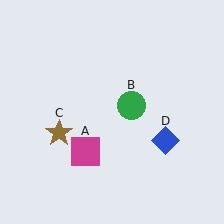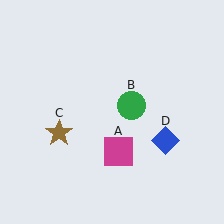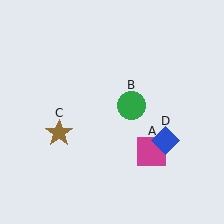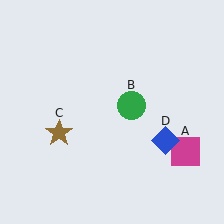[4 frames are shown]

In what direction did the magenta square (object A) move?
The magenta square (object A) moved right.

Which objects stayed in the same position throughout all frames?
Green circle (object B) and brown star (object C) and blue diamond (object D) remained stationary.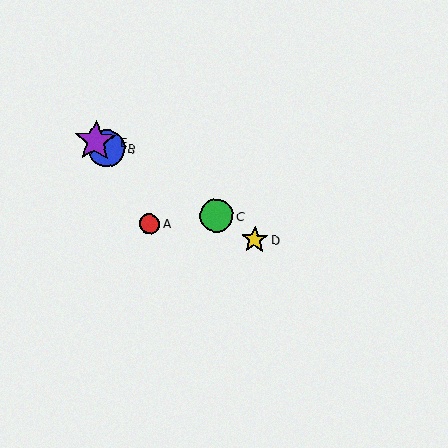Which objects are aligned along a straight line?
Objects B, C, D, E are aligned along a straight line.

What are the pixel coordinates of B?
Object B is at (106, 148).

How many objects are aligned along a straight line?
4 objects (B, C, D, E) are aligned along a straight line.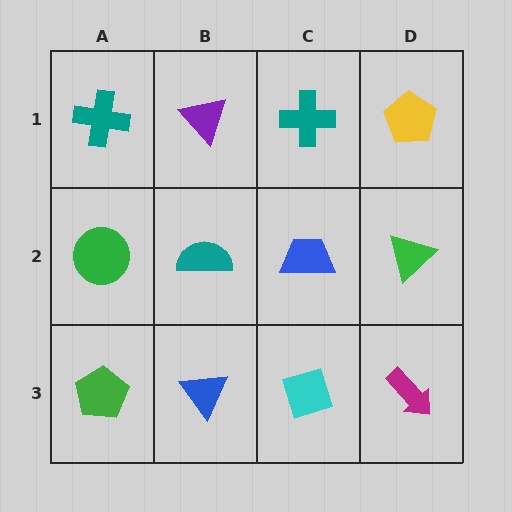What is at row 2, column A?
A green circle.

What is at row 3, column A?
A green pentagon.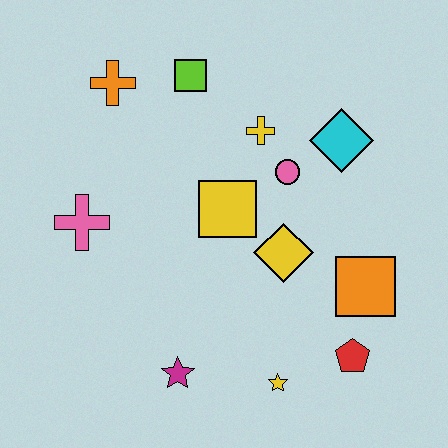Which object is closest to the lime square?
The orange cross is closest to the lime square.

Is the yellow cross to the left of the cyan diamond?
Yes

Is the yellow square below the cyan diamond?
Yes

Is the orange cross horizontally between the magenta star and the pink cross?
Yes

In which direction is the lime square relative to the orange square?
The lime square is above the orange square.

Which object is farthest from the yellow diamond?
The orange cross is farthest from the yellow diamond.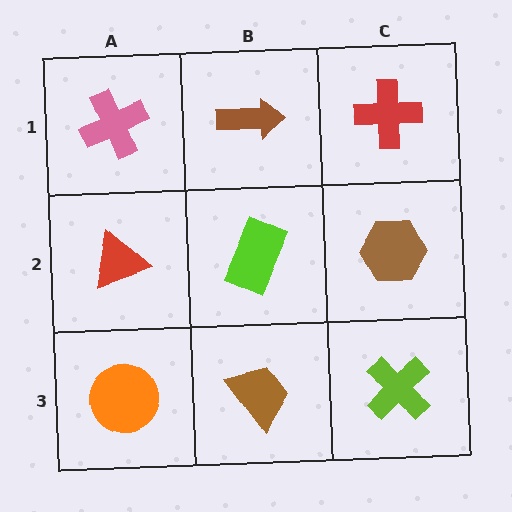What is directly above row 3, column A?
A red triangle.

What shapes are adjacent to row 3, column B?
A lime rectangle (row 2, column B), an orange circle (row 3, column A), a lime cross (row 3, column C).